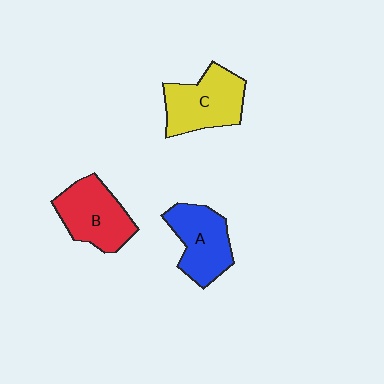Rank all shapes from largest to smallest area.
From largest to smallest: C (yellow), B (red), A (blue).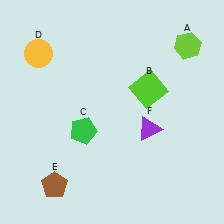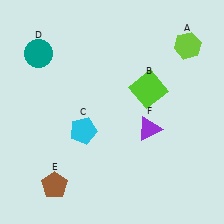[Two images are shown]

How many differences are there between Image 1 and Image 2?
There are 2 differences between the two images.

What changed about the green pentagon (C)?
In Image 1, C is green. In Image 2, it changed to cyan.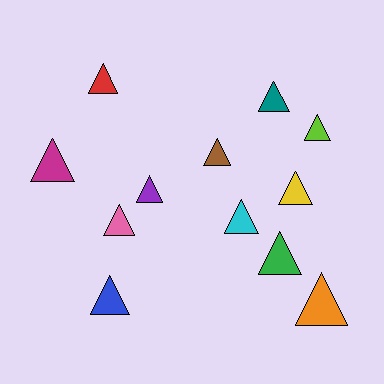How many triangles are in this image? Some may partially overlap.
There are 12 triangles.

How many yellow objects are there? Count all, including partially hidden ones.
There is 1 yellow object.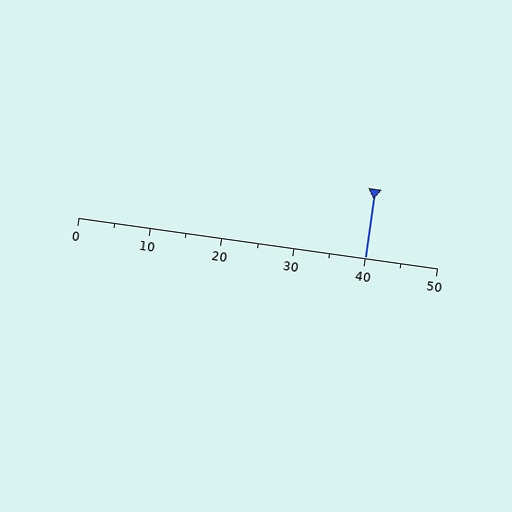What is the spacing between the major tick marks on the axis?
The major ticks are spaced 10 apart.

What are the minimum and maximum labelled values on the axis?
The axis runs from 0 to 50.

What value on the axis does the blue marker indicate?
The marker indicates approximately 40.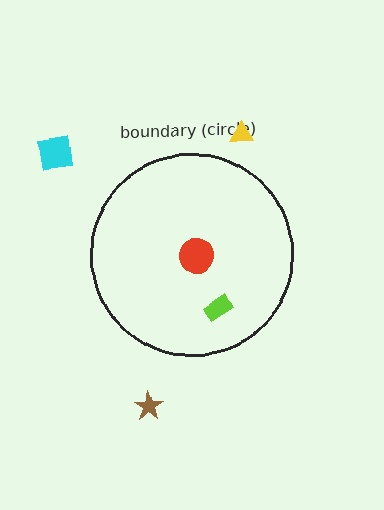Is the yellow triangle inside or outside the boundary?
Outside.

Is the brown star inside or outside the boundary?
Outside.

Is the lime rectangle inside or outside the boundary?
Inside.